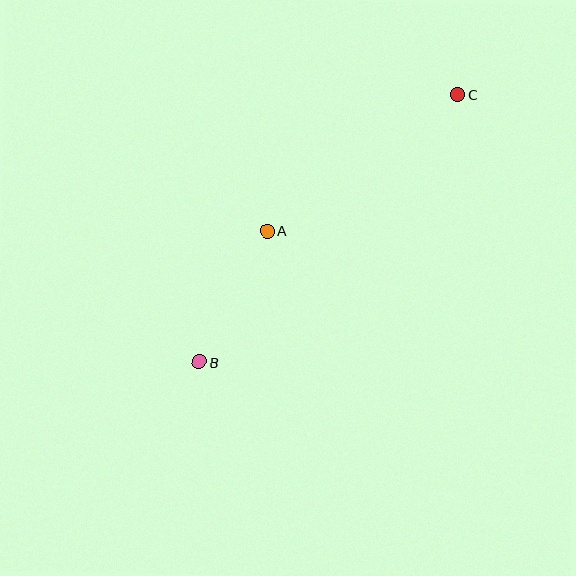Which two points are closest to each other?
Points A and B are closest to each other.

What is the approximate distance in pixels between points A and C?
The distance between A and C is approximately 234 pixels.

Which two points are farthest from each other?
Points B and C are farthest from each other.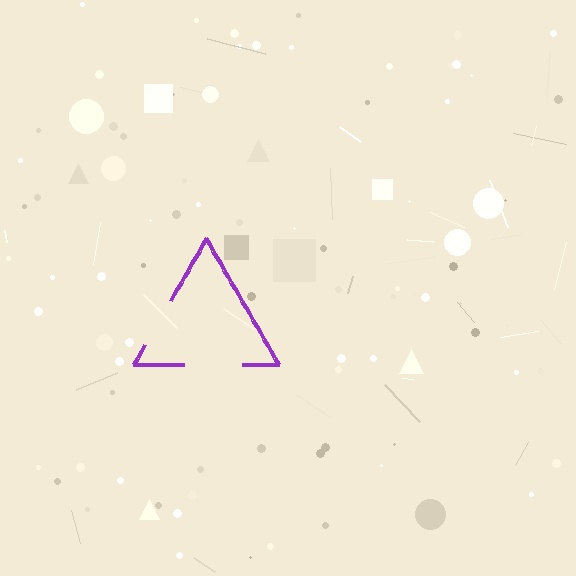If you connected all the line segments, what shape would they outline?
They would outline a triangle.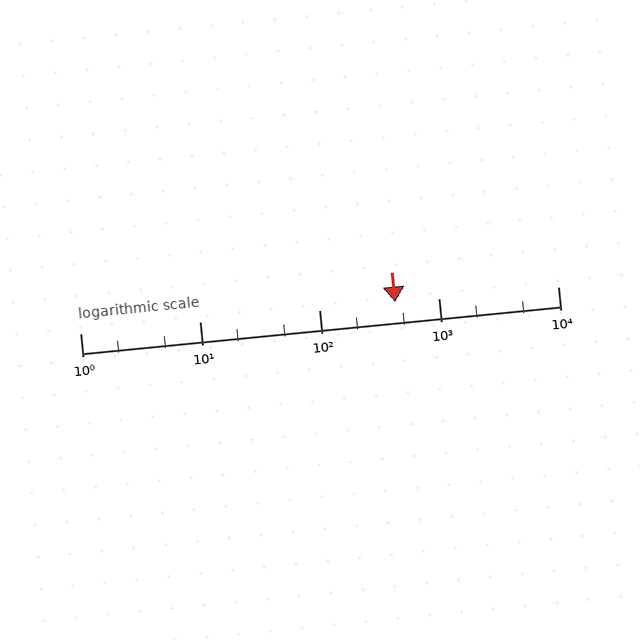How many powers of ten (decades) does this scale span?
The scale spans 4 decades, from 1 to 10000.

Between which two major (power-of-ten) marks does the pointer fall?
The pointer is between 100 and 1000.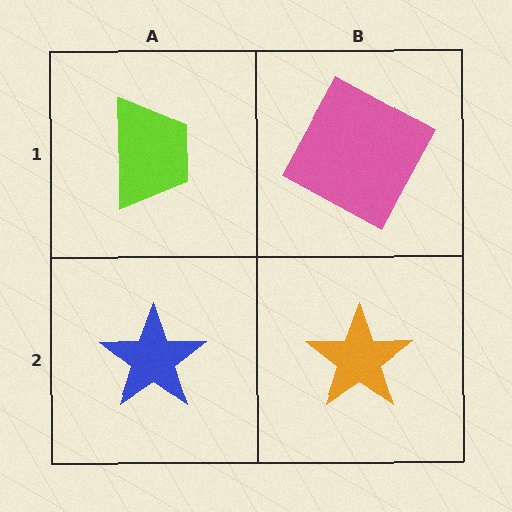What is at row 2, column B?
An orange star.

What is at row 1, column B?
A pink square.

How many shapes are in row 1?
2 shapes.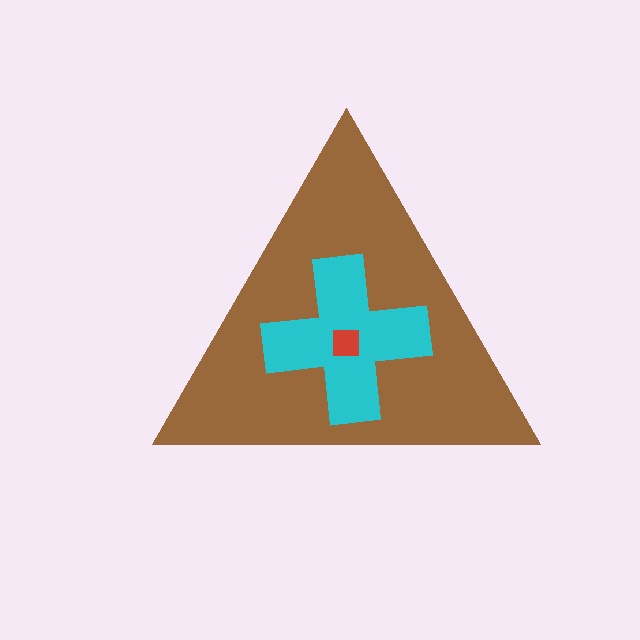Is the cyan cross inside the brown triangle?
Yes.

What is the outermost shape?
The brown triangle.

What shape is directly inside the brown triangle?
The cyan cross.